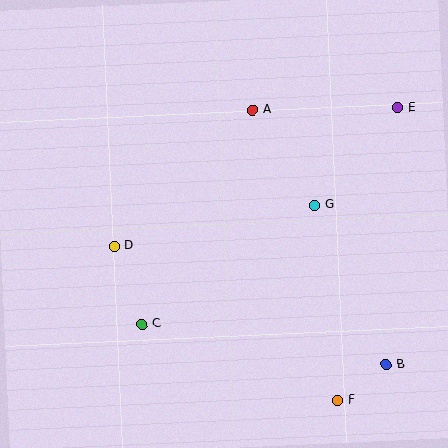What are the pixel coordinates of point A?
Point A is at (252, 110).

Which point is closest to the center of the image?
Point G at (315, 205) is closest to the center.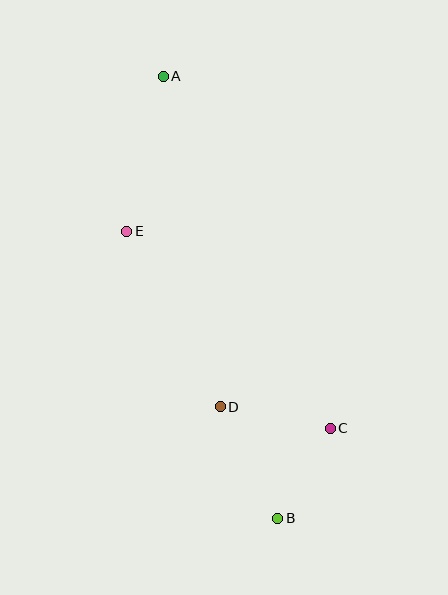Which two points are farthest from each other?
Points A and B are farthest from each other.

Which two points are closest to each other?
Points B and C are closest to each other.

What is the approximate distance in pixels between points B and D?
The distance between B and D is approximately 126 pixels.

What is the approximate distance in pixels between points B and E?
The distance between B and E is approximately 324 pixels.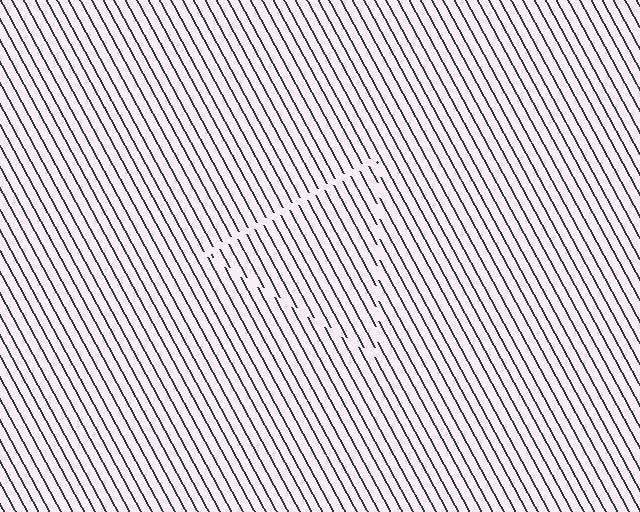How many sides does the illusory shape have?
3 sides — the line-ends trace a triangle.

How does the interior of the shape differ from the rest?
The interior of the shape contains the same grating, shifted by half a period — the contour is defined by the phase discontinuity where line-ends from the inner and outer gratings abut.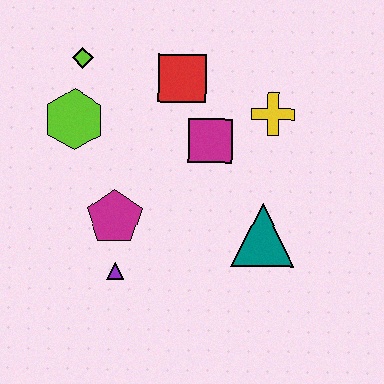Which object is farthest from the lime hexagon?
The teal triangle is farthest from the lime hexagon.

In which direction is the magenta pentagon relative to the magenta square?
The magenta pentagon is to the left of the magenta square.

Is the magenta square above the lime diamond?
No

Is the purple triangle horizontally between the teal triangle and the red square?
No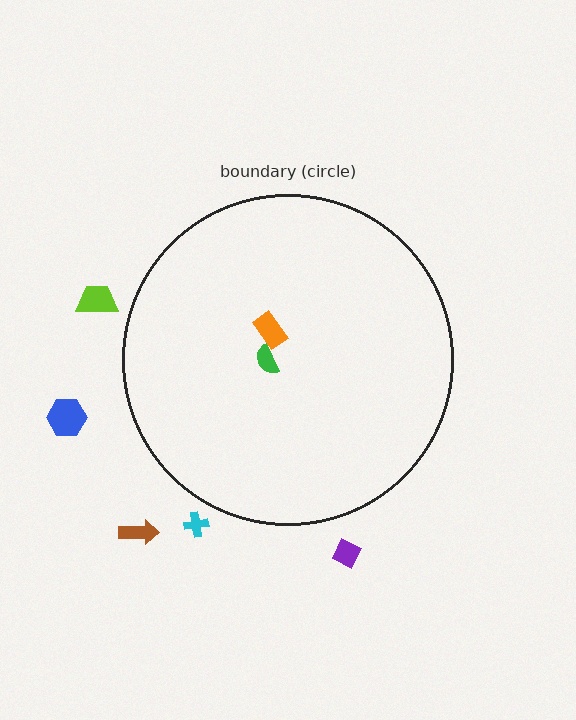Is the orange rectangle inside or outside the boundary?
Inside.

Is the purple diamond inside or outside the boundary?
Outside.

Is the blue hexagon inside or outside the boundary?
Outside.